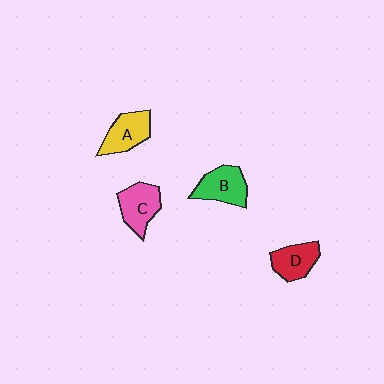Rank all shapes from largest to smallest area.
From largest to smallest: C (pink), B (green), A (yellow), D (red).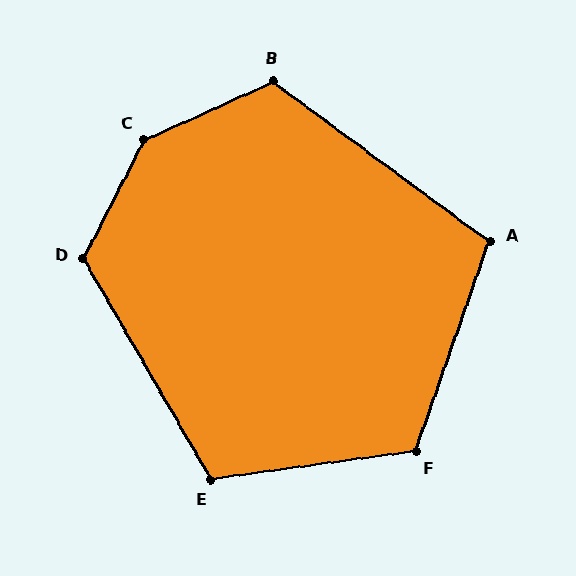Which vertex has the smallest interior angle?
A, at approximately 107 degrees.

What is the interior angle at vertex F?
Approximately 117 degrees (obtuse).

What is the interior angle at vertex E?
Approximately 112 degrees (obtuse).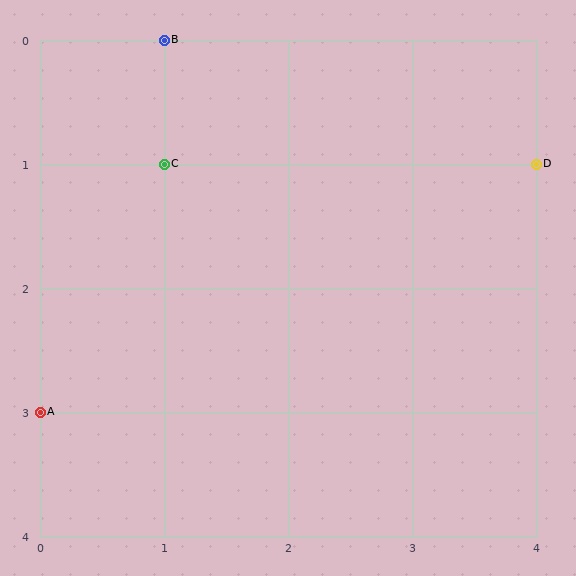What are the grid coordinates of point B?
Point B is at grid coordinates (1, 0).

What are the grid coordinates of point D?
Point D is at grid coordinates (4, 1).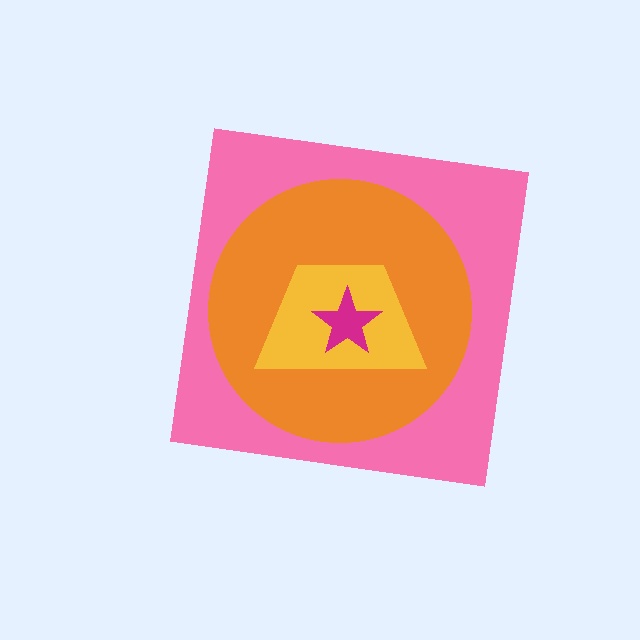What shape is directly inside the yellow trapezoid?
The magenta star.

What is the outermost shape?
The pink square.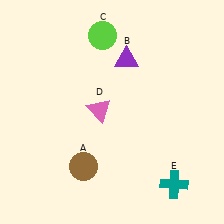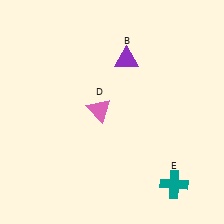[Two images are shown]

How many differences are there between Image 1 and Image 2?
There are 2 differences between the two images.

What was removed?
The lime circle (C), the brown circle (A) were removed in Image 2.